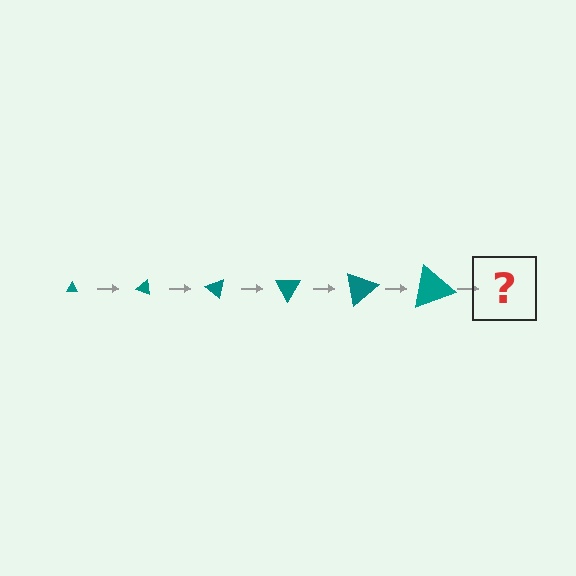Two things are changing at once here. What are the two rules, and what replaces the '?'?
The two rules are that the triangle grows larger each step and it rotates 20 degrees each step. The '?' should be a triangle, larger than the previous one and rotated 120 degrees from the start.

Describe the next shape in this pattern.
It should be a triangle, larger than the previous one and rotated 120 degrees from the start.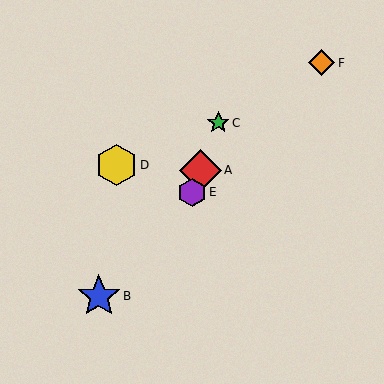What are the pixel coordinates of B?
Object B is at (99, 296).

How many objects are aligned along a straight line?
3 objects (A, C, E) are aligned along a straight line.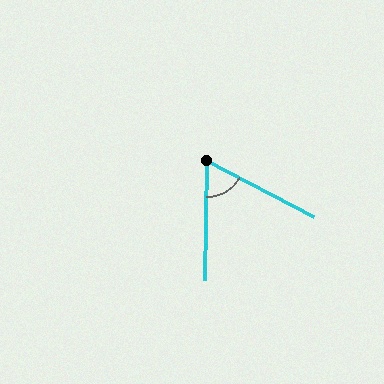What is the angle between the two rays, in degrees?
Approximately 63 degrees.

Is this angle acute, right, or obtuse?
It is acute.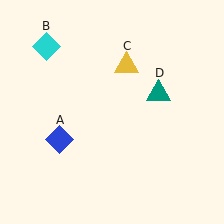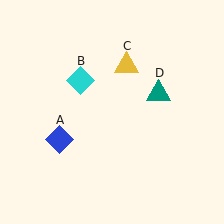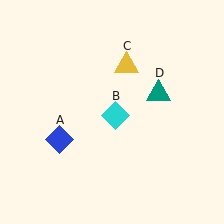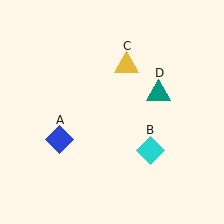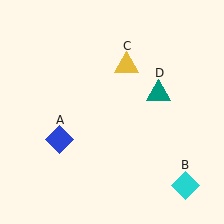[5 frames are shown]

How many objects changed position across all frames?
1 object changed position: cyan diamond (object B).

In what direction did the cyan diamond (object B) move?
The cyan diamond (object B) moved down and to the right.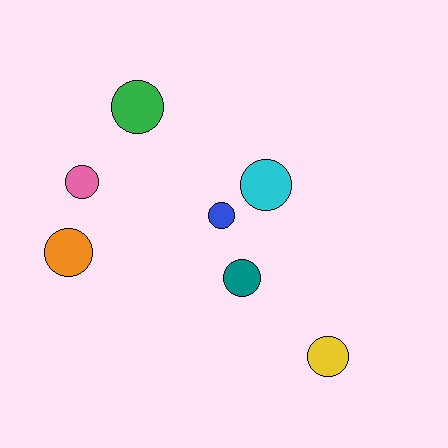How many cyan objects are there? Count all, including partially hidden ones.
There is 1 cyan object.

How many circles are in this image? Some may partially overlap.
There are 7 circles.